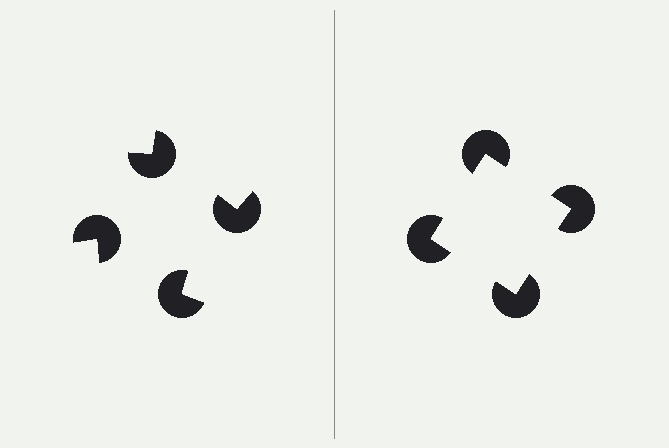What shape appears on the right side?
An illusory square.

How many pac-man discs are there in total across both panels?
8 — 4 on each side.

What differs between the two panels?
The pac-man discs are positioned identically on both sides; only the wedge orientations differ. On the right they align to a square; on the left they are misaligned.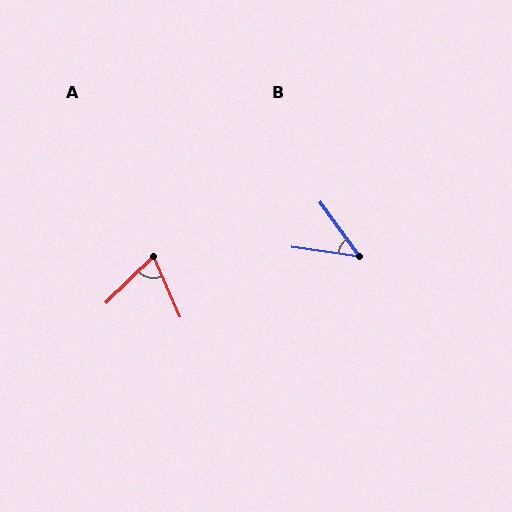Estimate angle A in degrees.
Approximately 69 degrees.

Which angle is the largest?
A, at approximately 69 degrees.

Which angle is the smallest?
B, at approximately 46 degrees.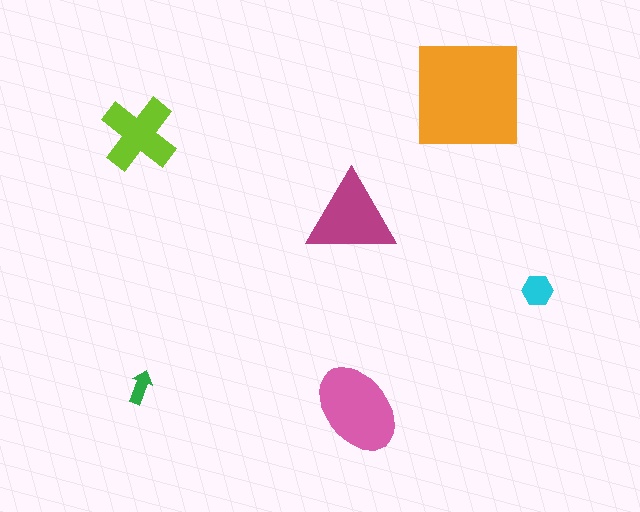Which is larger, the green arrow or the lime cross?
The lime cross.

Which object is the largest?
The orange square.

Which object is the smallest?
The green arrow.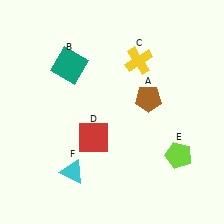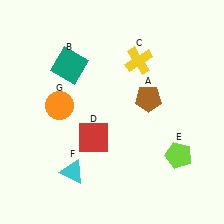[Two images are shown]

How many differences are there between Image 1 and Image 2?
There is 1 difference between the two images.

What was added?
An orange circle (G) was added in Image 2.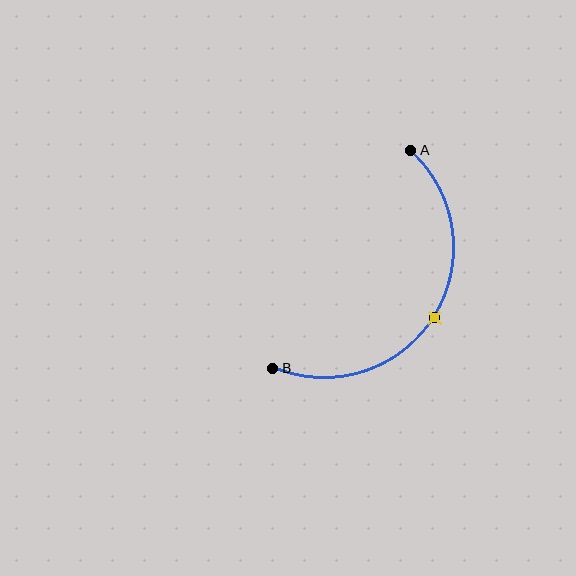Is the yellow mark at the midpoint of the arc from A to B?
Yes. The yellow mark lies on the arc at equal arc-length from both A and B — it is the arc midpoint.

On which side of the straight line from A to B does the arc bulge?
The arc bulges to the right of the straight line connecting A and B.